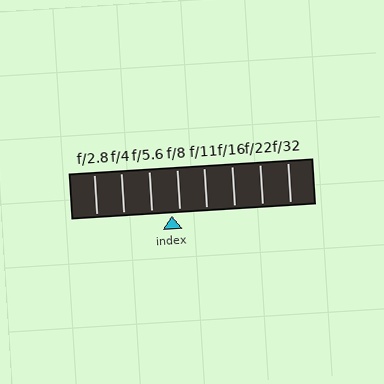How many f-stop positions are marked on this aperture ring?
There are 8 f-stop positions marked.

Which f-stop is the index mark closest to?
The index mark is closest to f/8.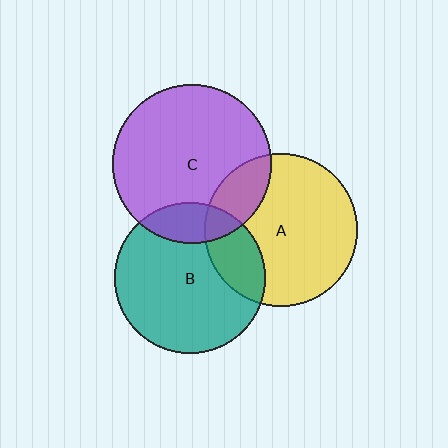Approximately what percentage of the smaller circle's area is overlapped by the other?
Approximately 15%.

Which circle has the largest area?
Circle C (purple).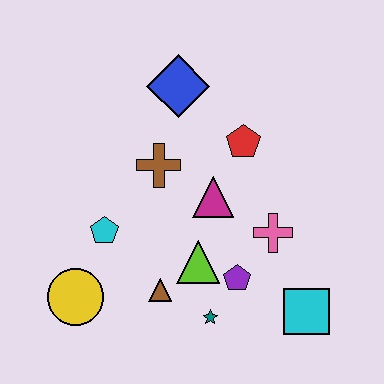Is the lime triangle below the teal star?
No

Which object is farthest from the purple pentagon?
The blue diamond is farthest from the purple pentagon.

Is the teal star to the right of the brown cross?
Yes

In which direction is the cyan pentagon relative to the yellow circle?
The cyan pentagon is above the yellow circle.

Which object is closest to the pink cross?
The purple pentagon is closest to the pink cross.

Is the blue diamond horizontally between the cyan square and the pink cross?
No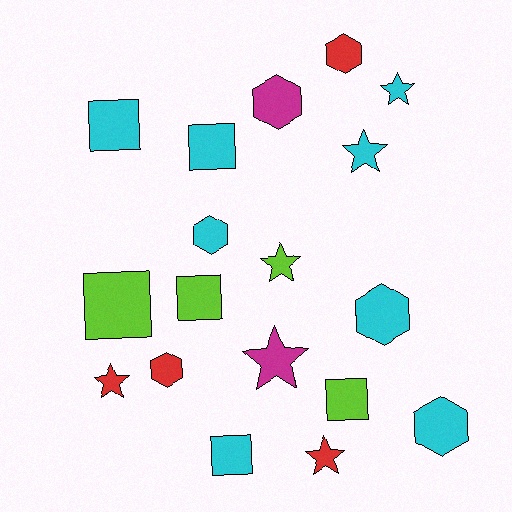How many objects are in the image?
There are 18 objects.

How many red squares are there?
There are no red squares.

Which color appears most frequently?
Cyan, with 8 objects.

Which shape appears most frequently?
Square, with 6 objects.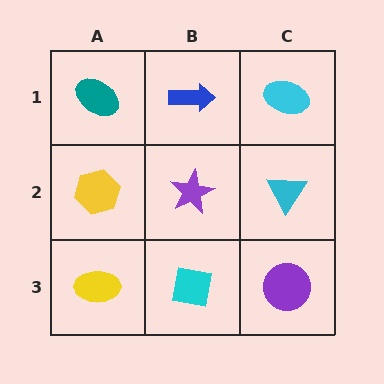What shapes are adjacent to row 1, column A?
A yellow hexagon (row 2, column A), a blue arrow (row 1, column B).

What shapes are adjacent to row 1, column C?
A cyan triangle (row 2, column C), a blue arrow (row 1, column B).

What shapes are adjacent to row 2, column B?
A blue arrow (row 1, column B), a cyan square (row 3, column B), a yellow hexagon (row 2, column A), a cyan triangle (row 2, column C).